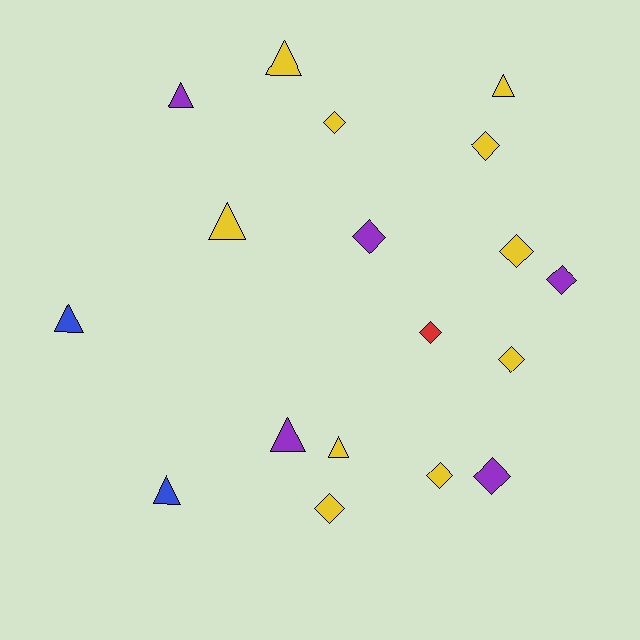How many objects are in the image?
There are 18 objects.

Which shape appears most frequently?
Diamond, with 10 objects.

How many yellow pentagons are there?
There are no yellow pentagons.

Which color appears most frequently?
Yellow, with 10 objects.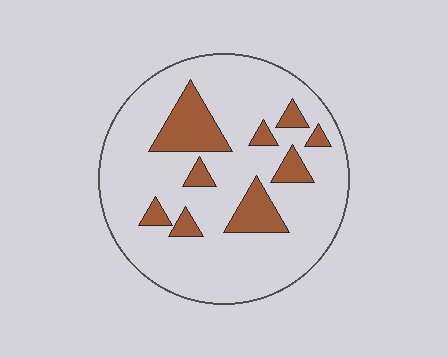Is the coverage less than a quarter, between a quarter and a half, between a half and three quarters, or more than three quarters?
Less than a quarter.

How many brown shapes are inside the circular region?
9.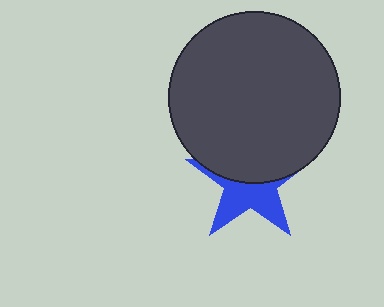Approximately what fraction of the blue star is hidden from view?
Roughly 51% of the blue star is hidden behind the dark gray circle.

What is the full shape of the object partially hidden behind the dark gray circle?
The partially hidden object is a blue star.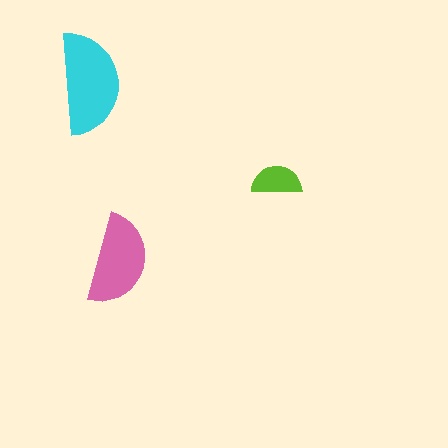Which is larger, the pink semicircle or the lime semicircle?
The pink one.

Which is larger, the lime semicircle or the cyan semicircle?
The cyan one.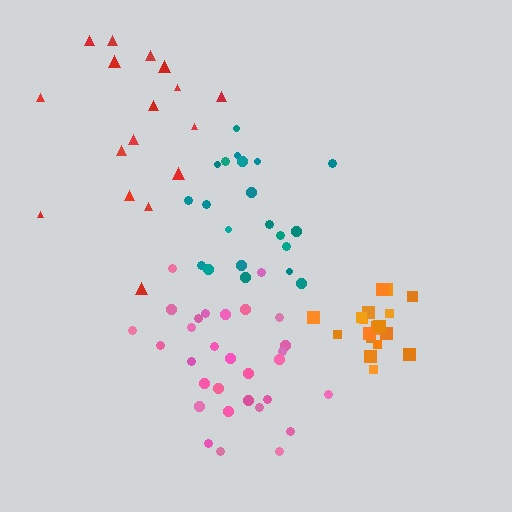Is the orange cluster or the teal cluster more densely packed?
Orange.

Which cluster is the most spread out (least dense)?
Red.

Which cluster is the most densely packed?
Orange.